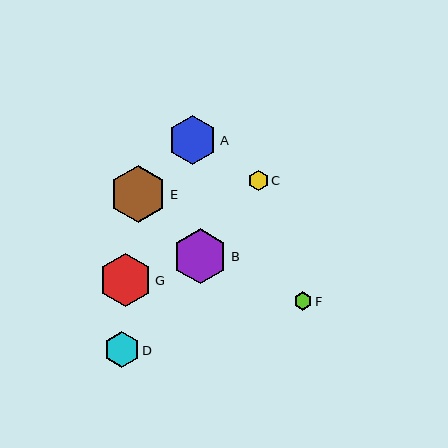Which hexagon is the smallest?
Hexagon F is the smallest with a size of approximately 18 pixels.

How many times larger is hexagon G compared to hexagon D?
Hexagon G is approximately 1.5 times the size of hexagon D.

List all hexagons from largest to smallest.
From largest to smallest: E, B, G, A, D, C, F.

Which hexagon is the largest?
Hexagon E is the largest with a size of approximately 57 pixels.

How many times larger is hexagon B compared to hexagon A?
Hexagon B is approximately 1.1 times the size of hexagon A.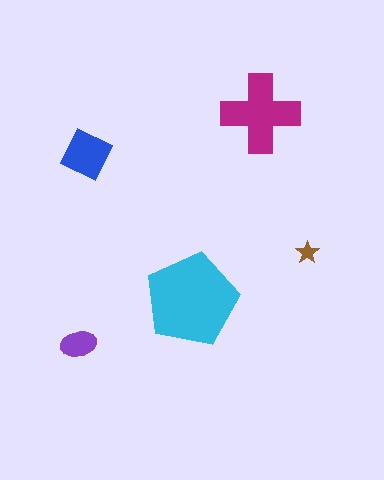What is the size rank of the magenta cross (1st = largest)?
2nd.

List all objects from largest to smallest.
The cyan pentagon, the magenta cross, the blue diamond, the purple ellipse, the brown star.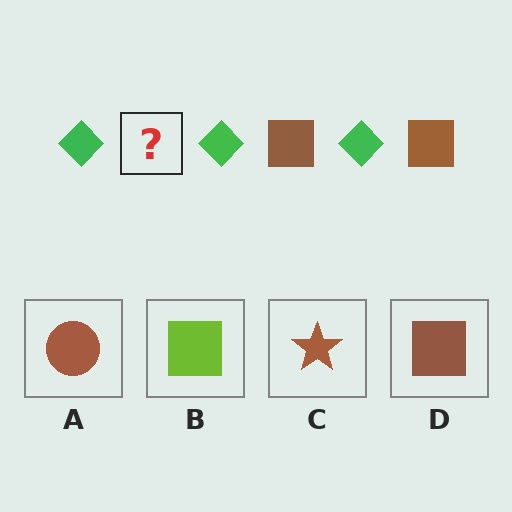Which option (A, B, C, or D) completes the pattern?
D.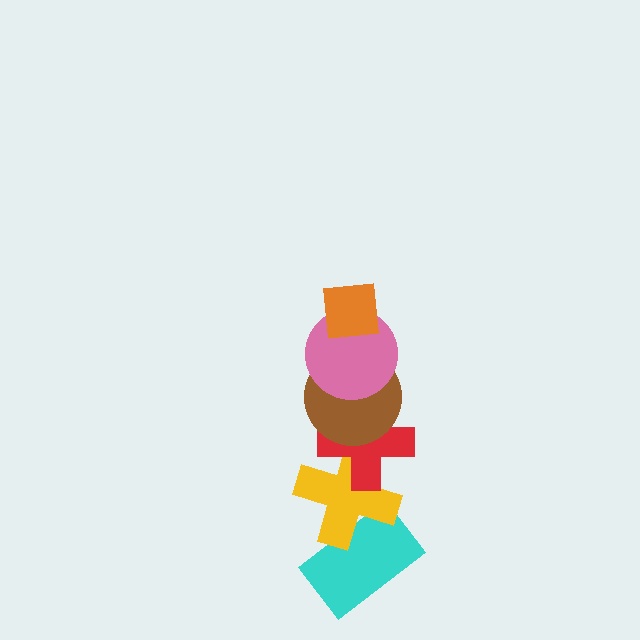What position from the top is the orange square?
The orange square is 1st from the top.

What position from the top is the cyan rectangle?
The cyan rectangle is 6th from the top.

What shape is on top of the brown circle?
The pink circle is on top of the brown circle.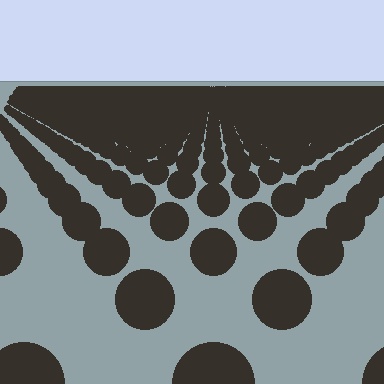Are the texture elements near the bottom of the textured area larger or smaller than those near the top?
Larger. Near the bottom, elements are closer to the viewer and appear at a bigger on-screen size.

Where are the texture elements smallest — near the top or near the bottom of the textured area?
Near the top.